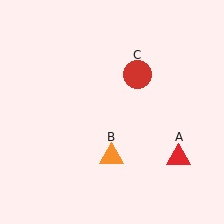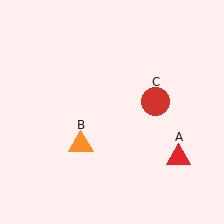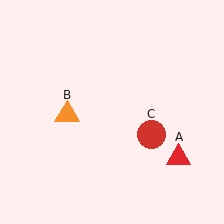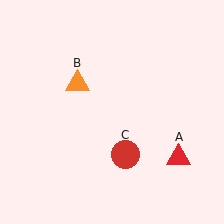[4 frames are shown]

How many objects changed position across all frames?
2 objects changed position: orange triangle (object B), red circle (object C).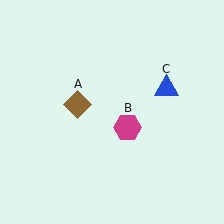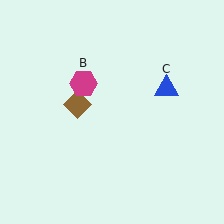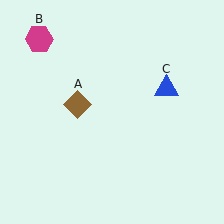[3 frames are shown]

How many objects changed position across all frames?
1 object changed position: magenta hexagon (object B).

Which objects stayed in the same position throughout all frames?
Brown diamond (object A) and blue triangle (object C) remained stationary.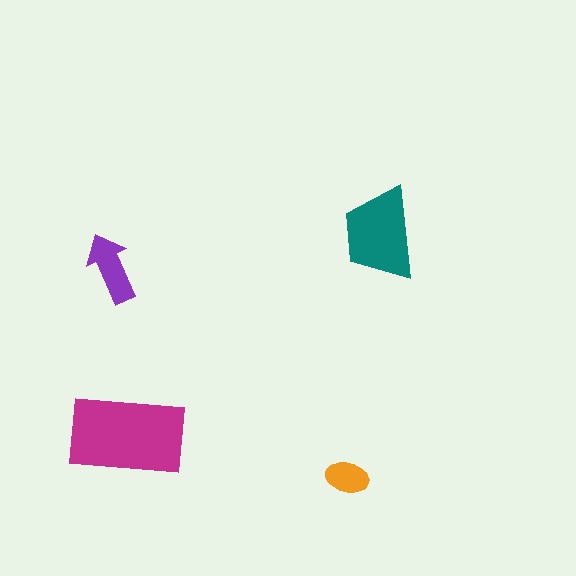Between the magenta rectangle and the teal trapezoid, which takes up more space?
The magenta rectangle.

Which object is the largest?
The magenta rectangle.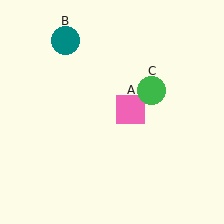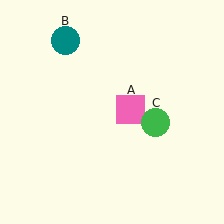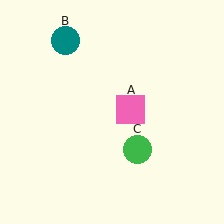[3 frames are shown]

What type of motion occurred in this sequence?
The green circle (object C) rotated clockwise around the center of the scene.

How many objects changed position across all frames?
1 object changed position: green circle (object C).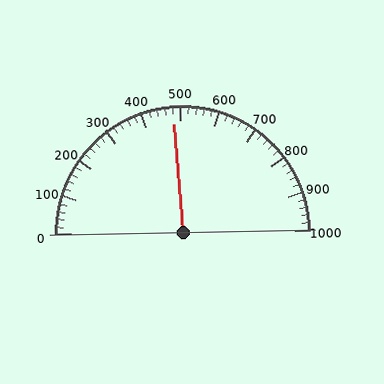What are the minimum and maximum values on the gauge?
The gauge ranges from 0 to 1000.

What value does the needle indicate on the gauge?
The needle indicates approximately 480.